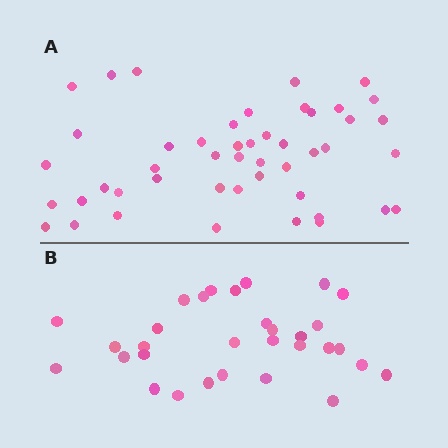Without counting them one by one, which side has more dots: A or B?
Region A (the top region) has more dots.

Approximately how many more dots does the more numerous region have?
Region A has approximately 15 more dots than region B.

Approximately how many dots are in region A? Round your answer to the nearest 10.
About 50 dots. (The exact count is 47, which rounds to 50.)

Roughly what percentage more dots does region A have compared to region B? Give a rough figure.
About 50% more.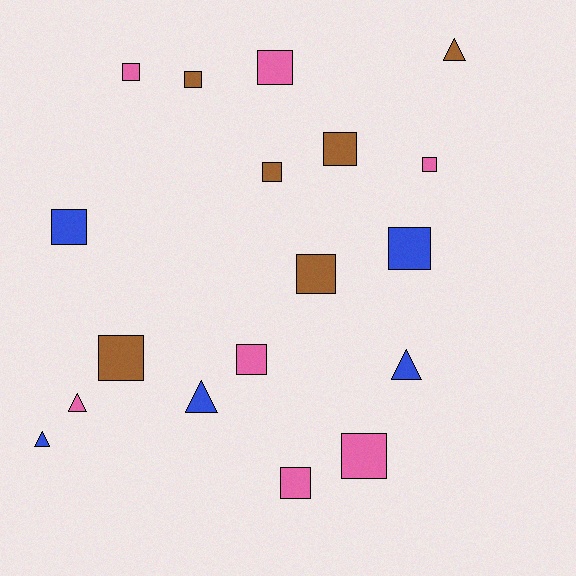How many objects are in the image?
There are 18 objects.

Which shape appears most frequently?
Square, with 13 objects.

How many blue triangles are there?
There are 3 blue triangles.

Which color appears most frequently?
Pink, with 7 objects.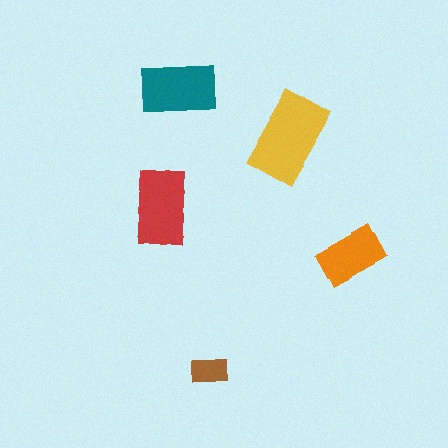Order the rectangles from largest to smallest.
the yellow one, the red one, the teal one, the orange one, the brown one.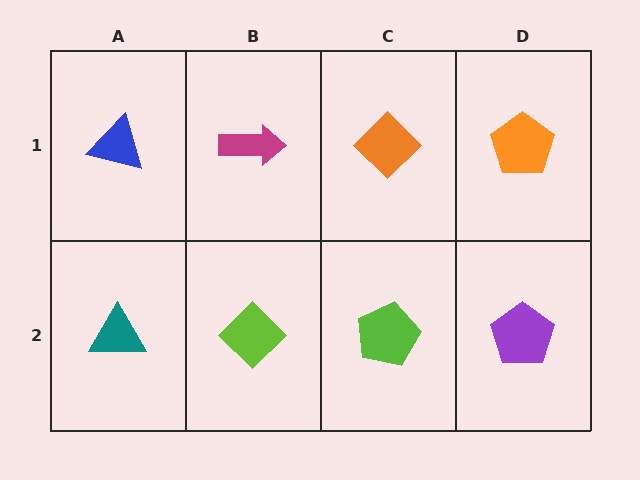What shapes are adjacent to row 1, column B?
A lime diamond (row 2, column B), a blue triangle (row 1, column A), an orange diamond (row 1, column C).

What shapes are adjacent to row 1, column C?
A lime pentagon (row 2, column C), a magenta arrow (row 1, column B), an orange pentagon (row 1, column D).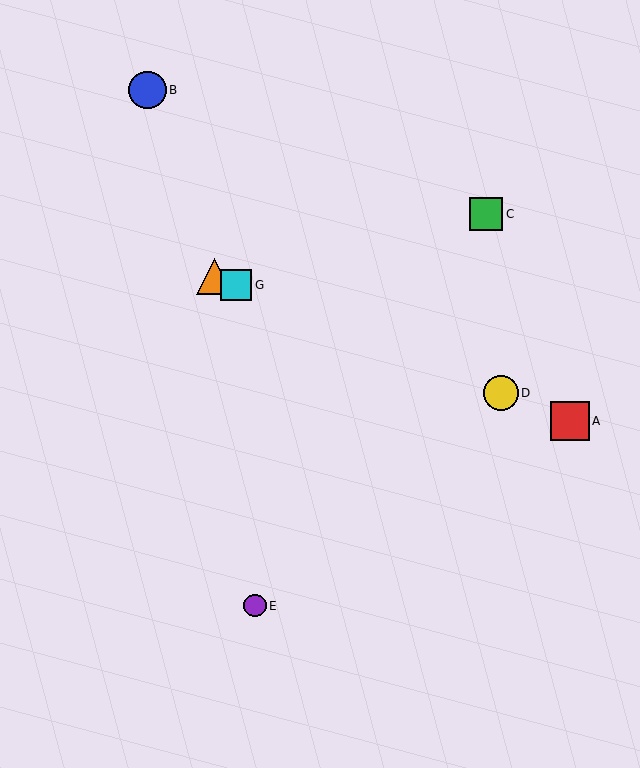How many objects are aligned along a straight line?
4 objects (A, D, F, G) are aligned along a straight line.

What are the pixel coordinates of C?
Object C is at (486, 214).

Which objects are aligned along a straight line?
Objects A, D, F, G are aligned along a straight line.